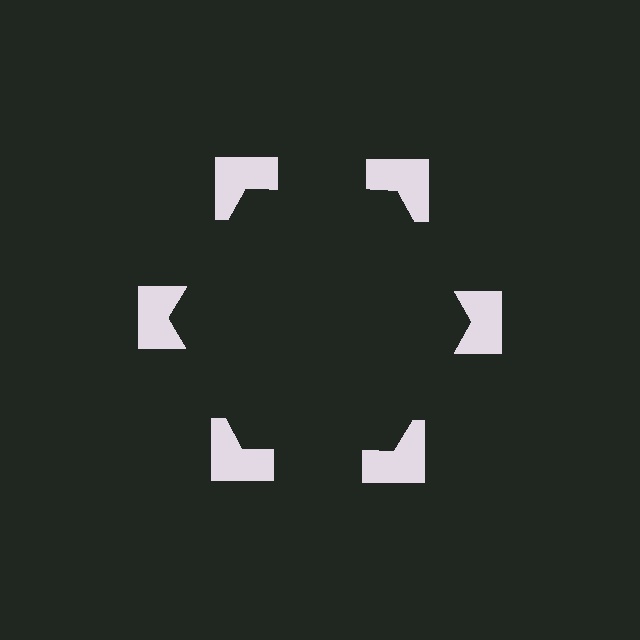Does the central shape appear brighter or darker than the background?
It typically appears slightly darker than the background, even though no actual brightness change is drawn.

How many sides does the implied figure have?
6 sides.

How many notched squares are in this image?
There are 6 — one at each vertex of the illusory hexagon.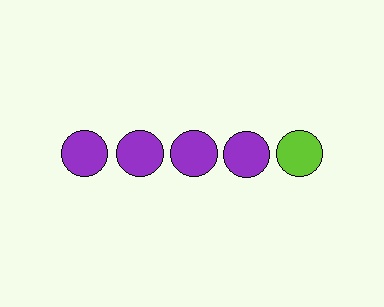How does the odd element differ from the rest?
It has a different color: lime instead of purple.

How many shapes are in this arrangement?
There are 5 shapes arranged in a grid pattern.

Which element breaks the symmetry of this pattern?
The lime circle in the top row, rightmost column breaks the symmetry. All other shapes are purple circles.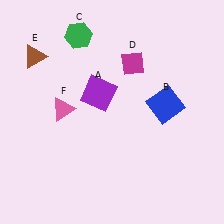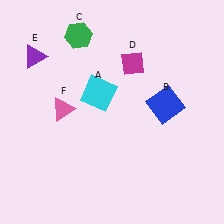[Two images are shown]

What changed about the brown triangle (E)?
In Image 1, E is brown. In Image 2, it changed to purple.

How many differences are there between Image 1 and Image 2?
There are 2 differences between the two images.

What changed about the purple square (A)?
In Image 1, A is purple. In Image 2, it changed to cyan.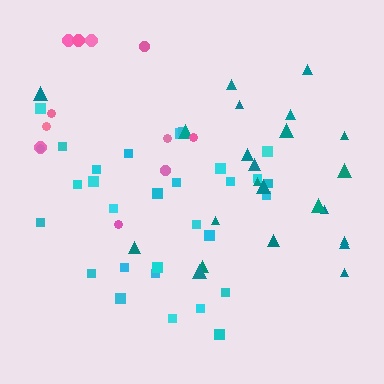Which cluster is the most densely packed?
Cyan.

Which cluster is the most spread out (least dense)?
Pink.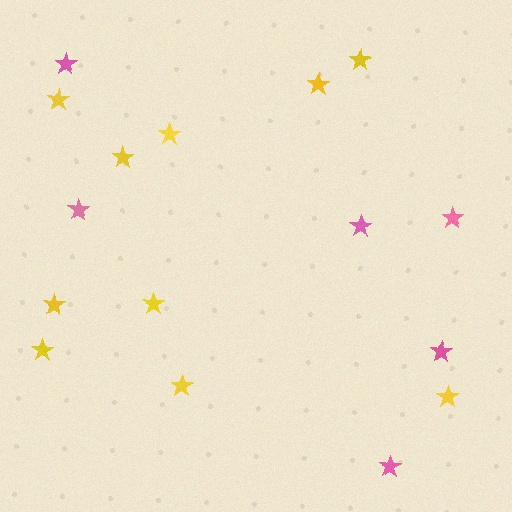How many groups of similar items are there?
There are 2 groups: one group of pink stars (6) and one group of yellow stars (10).